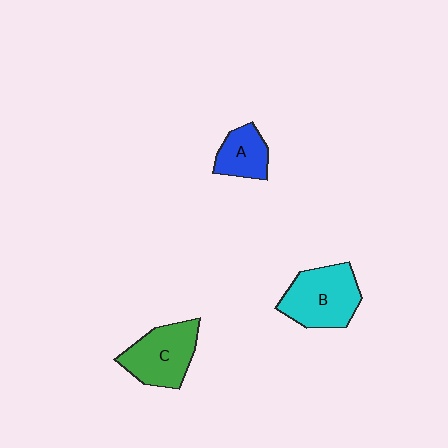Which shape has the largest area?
Shape B (cyan).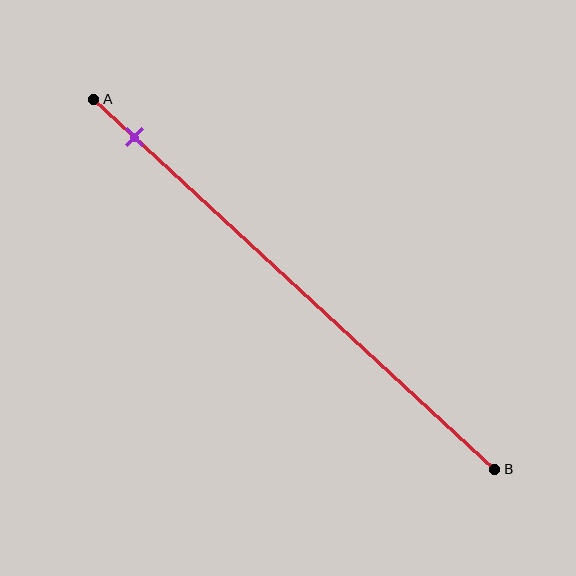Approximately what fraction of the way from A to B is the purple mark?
The purple mark is approximately 10% of the way from A to B.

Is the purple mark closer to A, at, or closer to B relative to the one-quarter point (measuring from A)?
The purple mark is closer to point A than the one-quarter point of segment AB.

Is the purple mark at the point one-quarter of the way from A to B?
No, the mark is at about 10% from A, not at the 25% one-quarter point.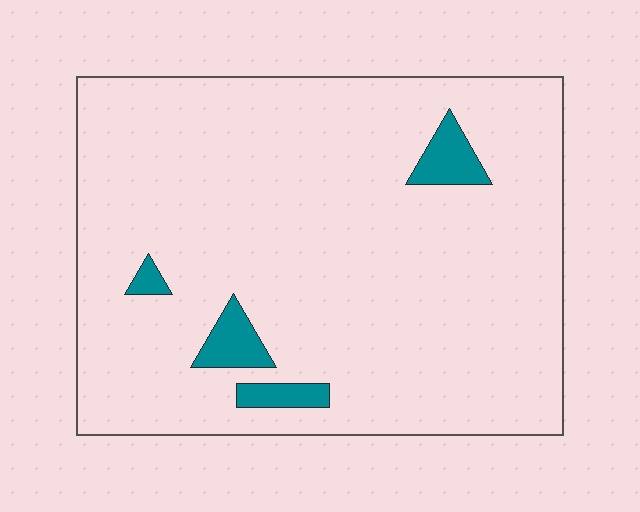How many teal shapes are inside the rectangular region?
4.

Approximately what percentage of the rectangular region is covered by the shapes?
Approximately 5%.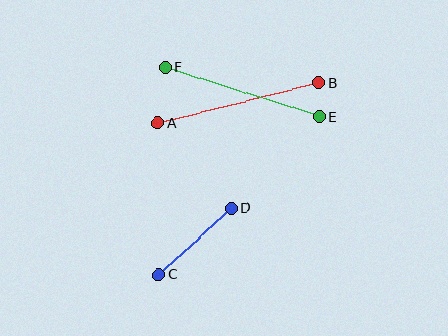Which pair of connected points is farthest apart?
Points A and B are farthest apart.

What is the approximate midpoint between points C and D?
The midpoint is at approximately (195, 241) pixels.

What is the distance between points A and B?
The distance is approximately 166 pixels.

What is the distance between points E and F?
The distance is approximately 162 pixels.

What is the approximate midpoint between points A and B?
The midpoint is at approximately (238, 103) pixels.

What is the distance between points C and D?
The distance is approximately 98 pixels.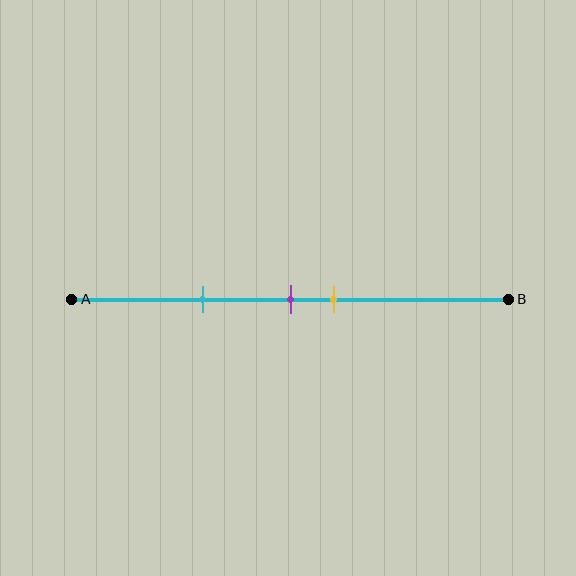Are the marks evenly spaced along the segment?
No, the marks are not evenly spaced.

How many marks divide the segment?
There are 3 marks dividing the segment.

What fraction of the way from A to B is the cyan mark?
The cyan mark is approximately 30% (0.3) of the way from A to B.